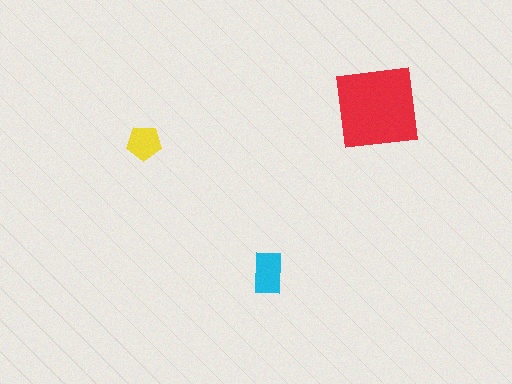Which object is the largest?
The red square.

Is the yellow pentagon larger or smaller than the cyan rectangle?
Smaller.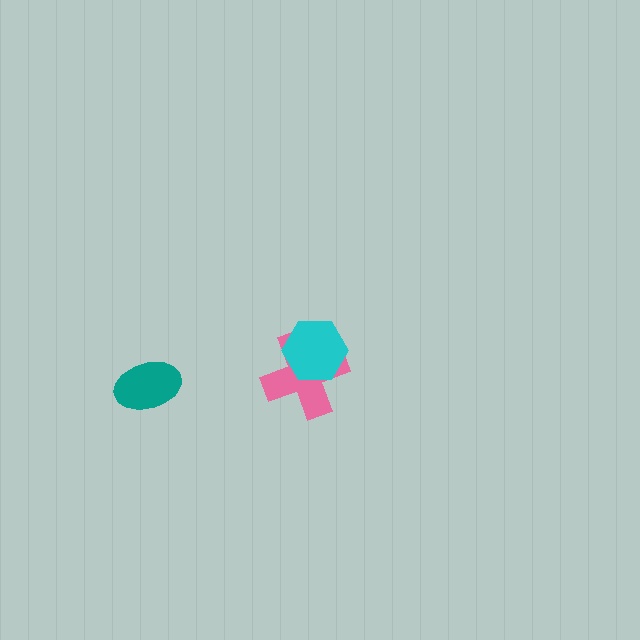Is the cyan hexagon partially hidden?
No, no other shape covers it.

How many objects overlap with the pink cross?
1 object overlaps with the pink cross.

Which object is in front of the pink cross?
The cyan hexagon is in front of the pink cross.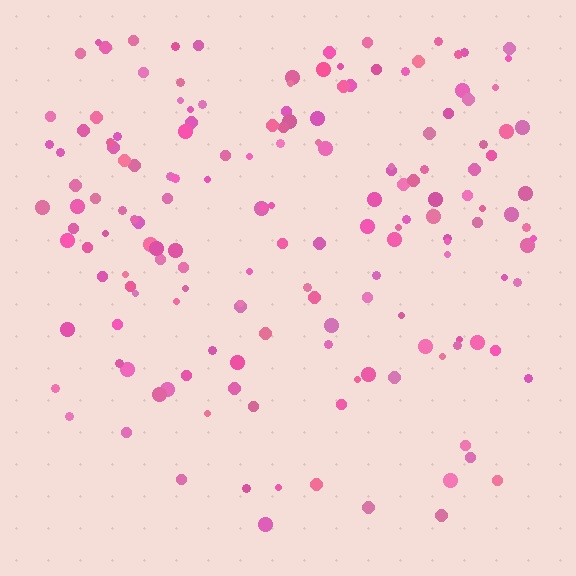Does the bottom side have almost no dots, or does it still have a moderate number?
Still a moderate number, just noticeably fewer than the top.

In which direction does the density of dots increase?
From bottom to top, with the top side densest.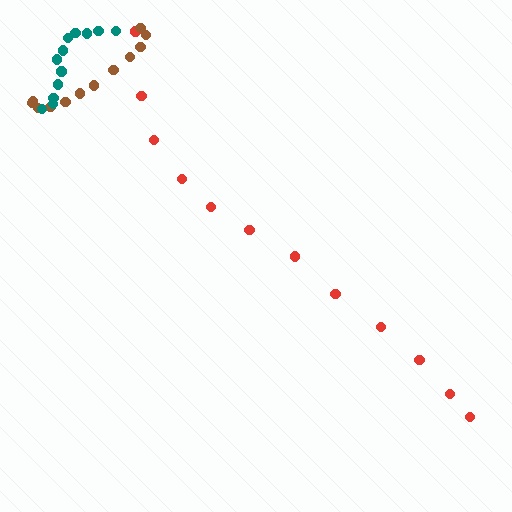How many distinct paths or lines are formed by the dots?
There are 3 distinct paths.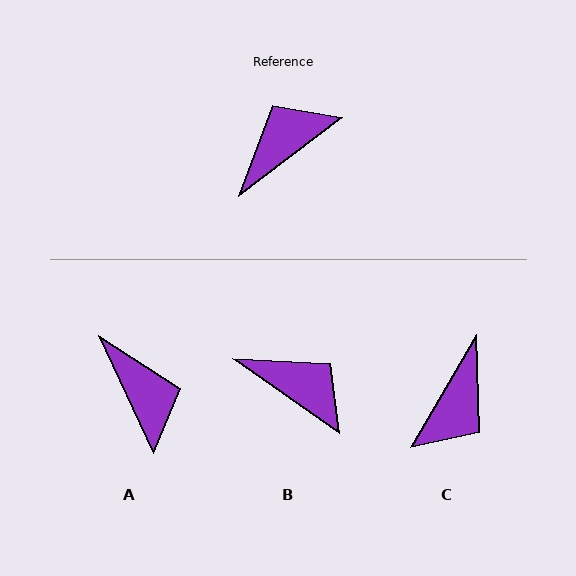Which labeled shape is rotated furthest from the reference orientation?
C, about 157 degrees away.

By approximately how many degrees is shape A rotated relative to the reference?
Approximately 102 degrees clockwise.